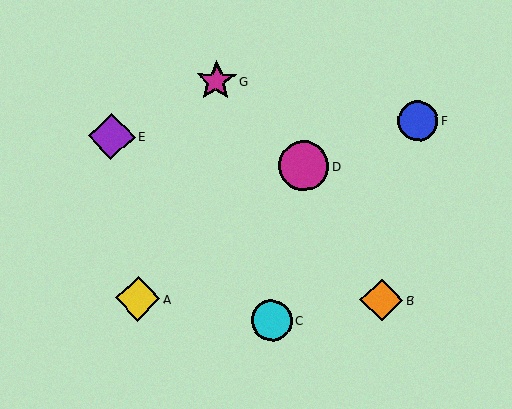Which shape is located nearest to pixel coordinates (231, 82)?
The magenta star (labeled G) at (216, 81) is nearest to that location.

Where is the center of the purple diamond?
The center of the purple diamond is at (112, 136).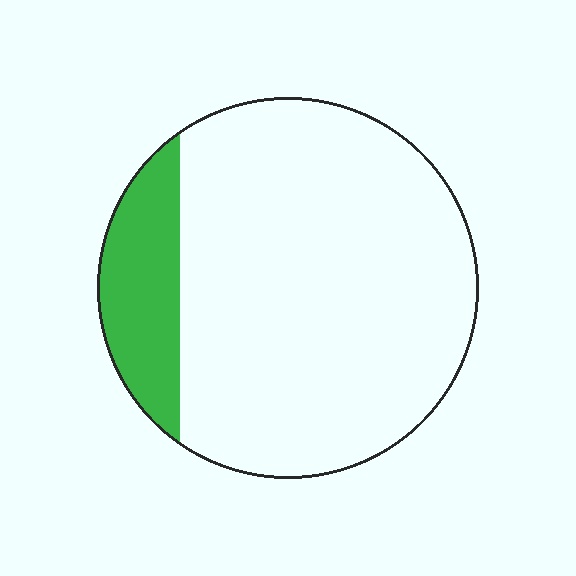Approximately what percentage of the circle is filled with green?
Approximately 15%.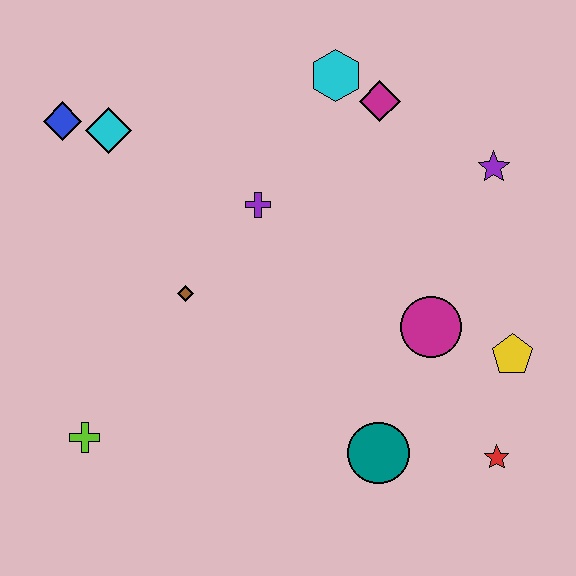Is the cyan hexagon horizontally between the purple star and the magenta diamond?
No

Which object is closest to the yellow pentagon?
The magenta circle is closest to the yellow pentagon.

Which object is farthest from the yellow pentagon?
The blue diamond is farthest from the yellow pentagon.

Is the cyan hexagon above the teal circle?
Yes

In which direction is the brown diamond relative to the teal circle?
The brown diamond is to the left of the teal circle.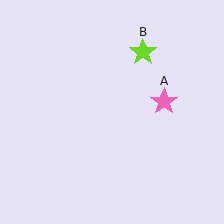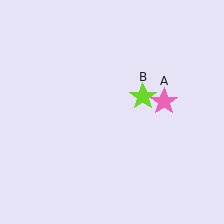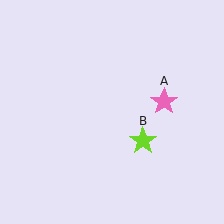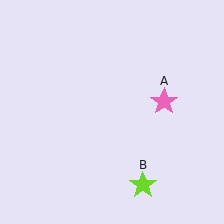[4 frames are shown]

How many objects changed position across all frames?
1 object changed position: lime star (object B).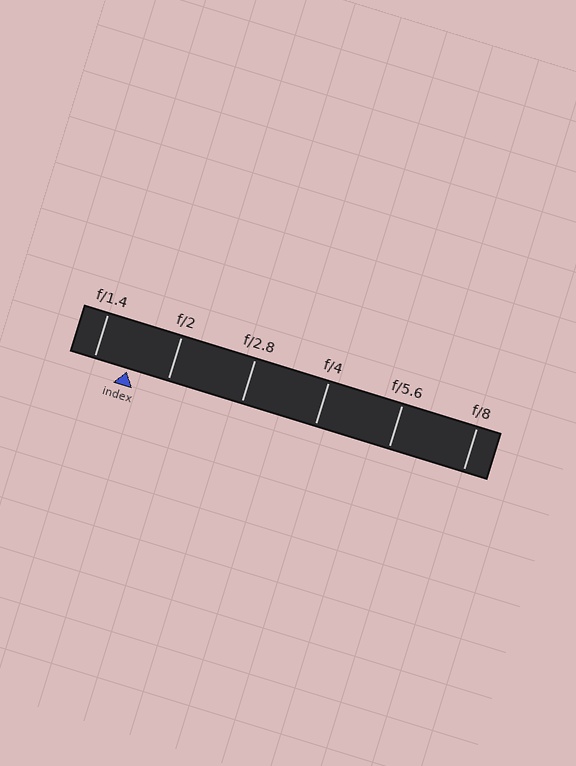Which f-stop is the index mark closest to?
The index mark is closest to f/1.4.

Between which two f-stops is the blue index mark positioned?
The index mark is between f/1.4 and f/2.